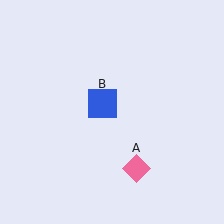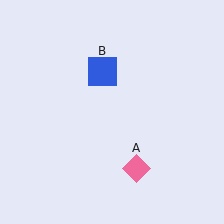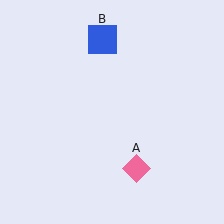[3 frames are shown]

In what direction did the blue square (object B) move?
The blue square (object B) moved up.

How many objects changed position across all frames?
1 object changed position: blue square (object B).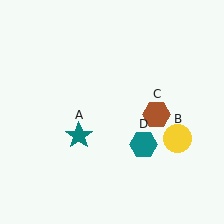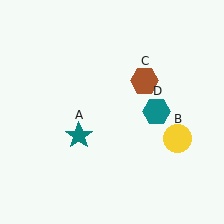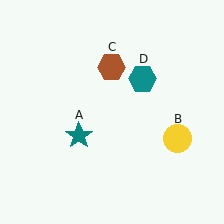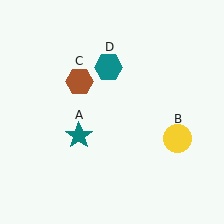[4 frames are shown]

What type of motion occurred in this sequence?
The brown hexagon (object C), teal hexagon (object D) rotated counterclockwise around the center of the scene.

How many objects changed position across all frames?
2 objects changed position: brown hexagon (object C), teal hexagon (object D).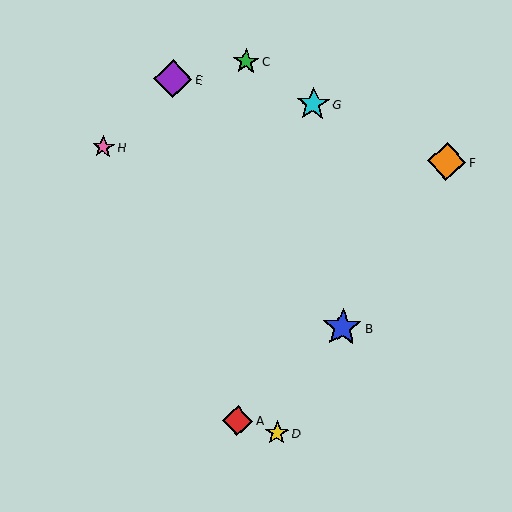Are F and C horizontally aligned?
No, F is at y≈162 and C is at y≈62.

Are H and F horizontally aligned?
Yes, both are at y≈147.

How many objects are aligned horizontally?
2 objects (F, H) are aligned horizontally.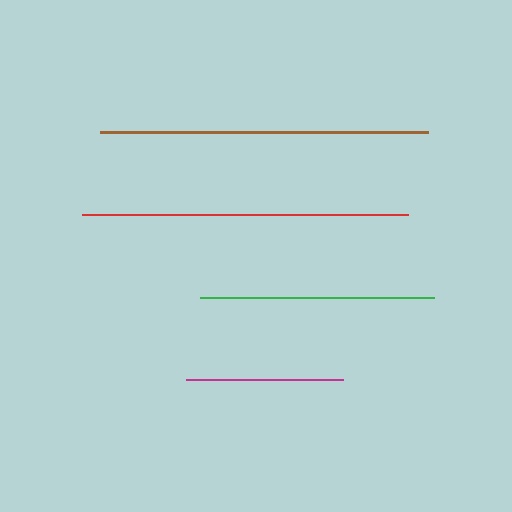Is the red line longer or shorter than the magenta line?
The red line is longer than the magenta line.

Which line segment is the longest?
The brown line is the longest at approximately 328 pixels.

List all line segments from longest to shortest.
From longest to shortest: brown, red, green, magenta.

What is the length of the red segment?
The red segment is approximately 326 pixels long.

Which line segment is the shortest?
The magenta line is the shortest at approximately 156 pixels.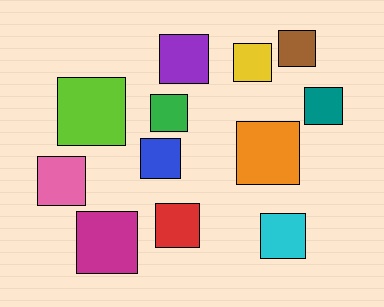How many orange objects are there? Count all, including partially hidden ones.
There is 1 orange object.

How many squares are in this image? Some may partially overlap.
There are 12 squares.